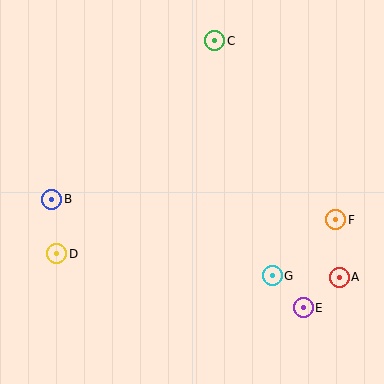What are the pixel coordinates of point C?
Point C is at (215, 41).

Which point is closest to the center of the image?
Point G at (272, 276) is closest to the center.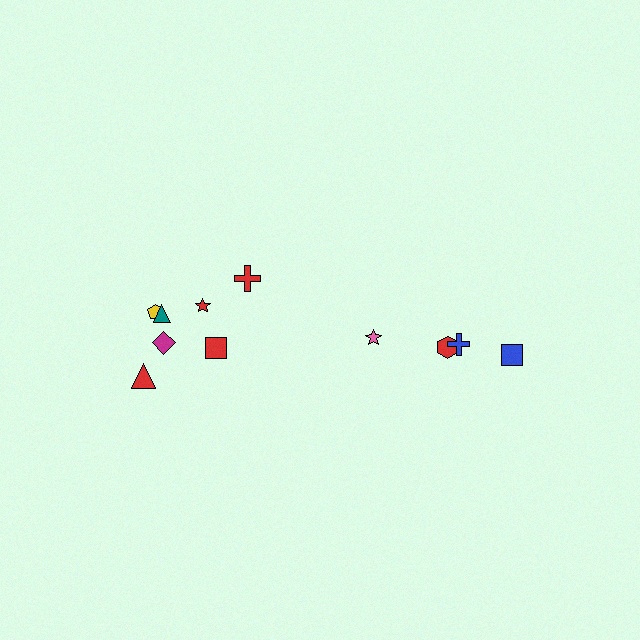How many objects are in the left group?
There are 7 objects.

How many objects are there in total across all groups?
There are 11 objects.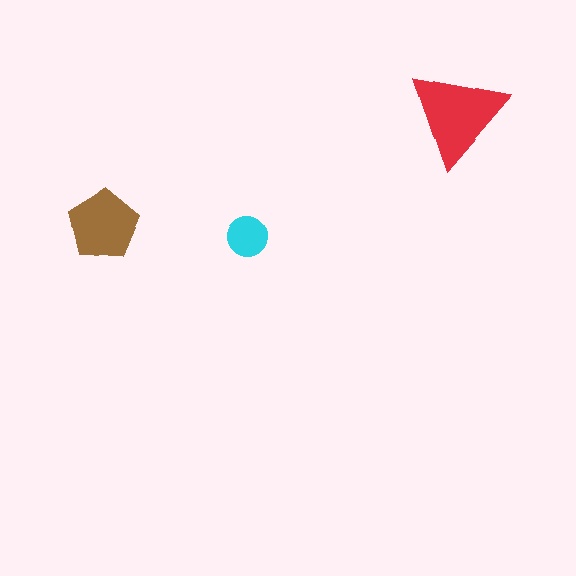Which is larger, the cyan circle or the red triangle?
The red triangle.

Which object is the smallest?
The cyan circle.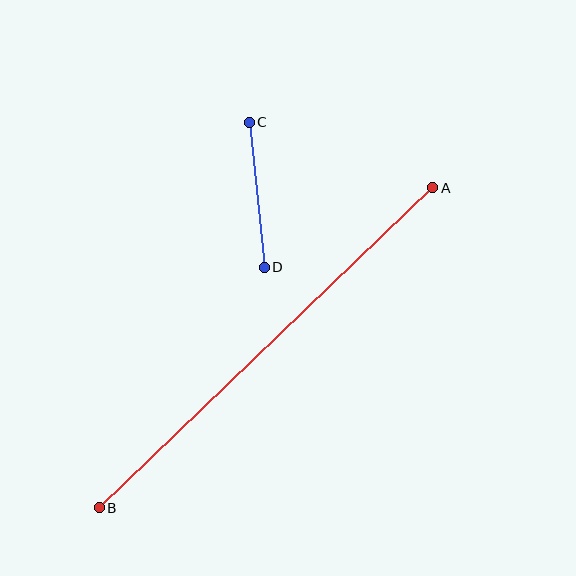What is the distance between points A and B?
The distance is approximately 462 pixels.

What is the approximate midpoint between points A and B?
The midpoint is at approximately (266, 348) pixels.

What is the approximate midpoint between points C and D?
The midpoint is at approximately (257, 195) pixels.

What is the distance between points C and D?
The distance is approximately 146 pixels.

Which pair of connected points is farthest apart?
Points A and B are farthest apart.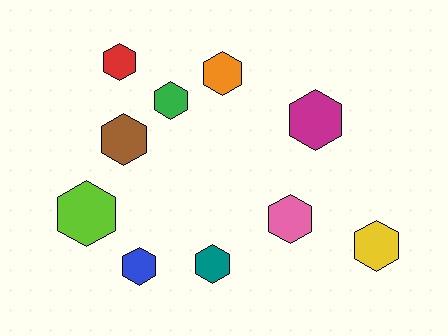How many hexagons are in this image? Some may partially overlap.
There are 10 hexagons.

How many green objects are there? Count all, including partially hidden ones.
There is 1 green object.